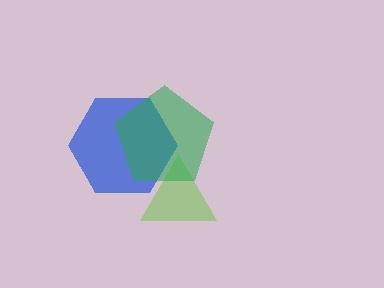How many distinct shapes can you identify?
There are 3 distinct shapes: a blue hexagon, a lime triangle, a green pentagon.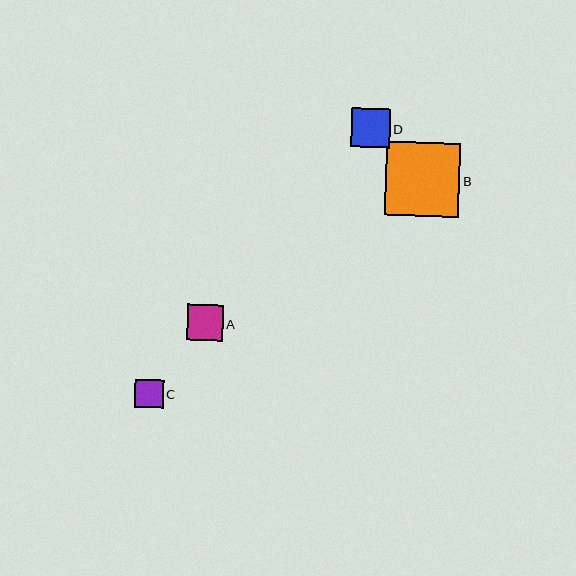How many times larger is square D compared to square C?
Square D is approximately 1.4 times the size of square C.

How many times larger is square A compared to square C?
Square A is approximately 1.3 times the size of square C.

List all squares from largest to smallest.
From largest to smallest: B, D, A, C.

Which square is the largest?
Square B is the largest with a size of approximately 74 pixels.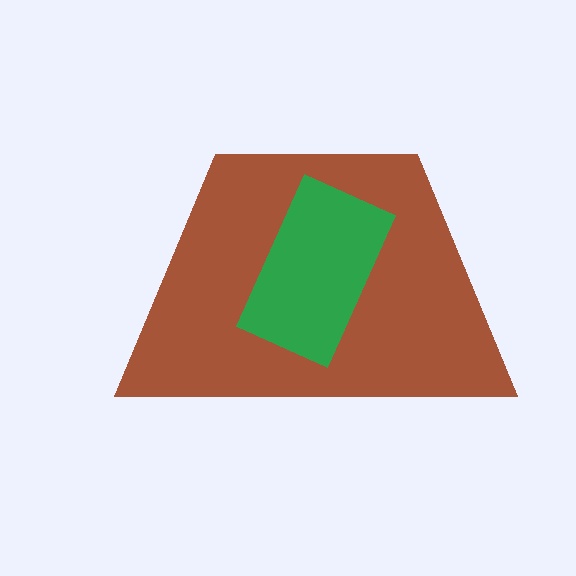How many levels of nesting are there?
2.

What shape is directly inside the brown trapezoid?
The green rectangle.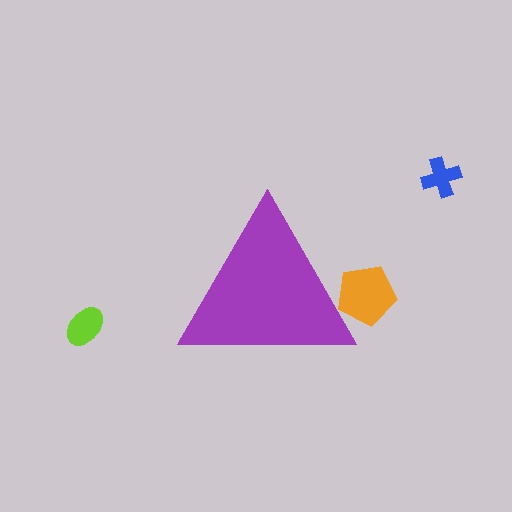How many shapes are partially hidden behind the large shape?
1 shape is partially hidden.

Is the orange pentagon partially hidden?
Yes, the orange pentagon is partially hidden behind the purple triangle.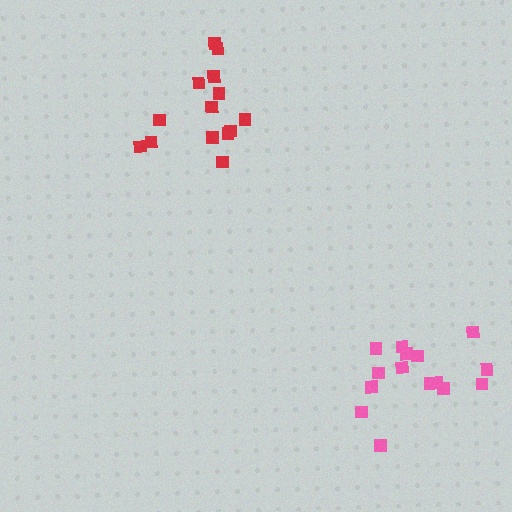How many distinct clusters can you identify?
There are 2 distinct clusters.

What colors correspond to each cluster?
The clusters are colored: pink, red.